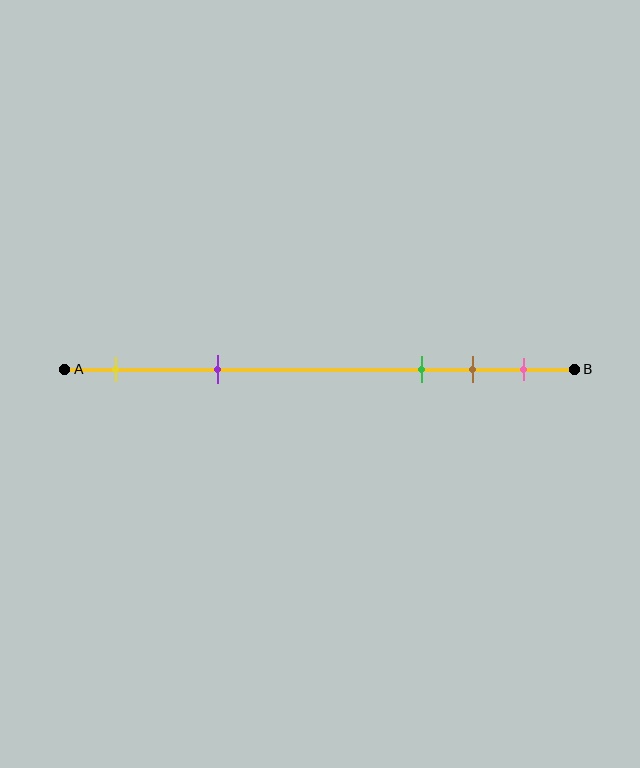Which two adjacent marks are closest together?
The brown and pink marks are the closest adjacent pair.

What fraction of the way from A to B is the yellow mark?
The yellow mark is approximately 10% (0.1) of the way from A to B.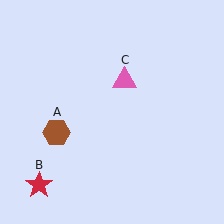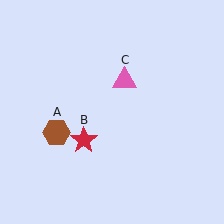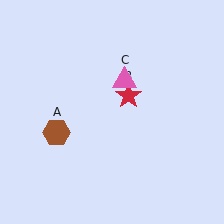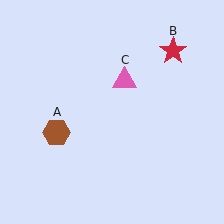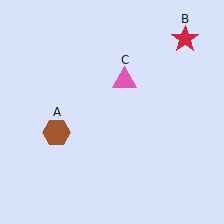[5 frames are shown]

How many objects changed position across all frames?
1 object changed position: red star (object B).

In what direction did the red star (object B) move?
The red star (object B) moved up and to the right.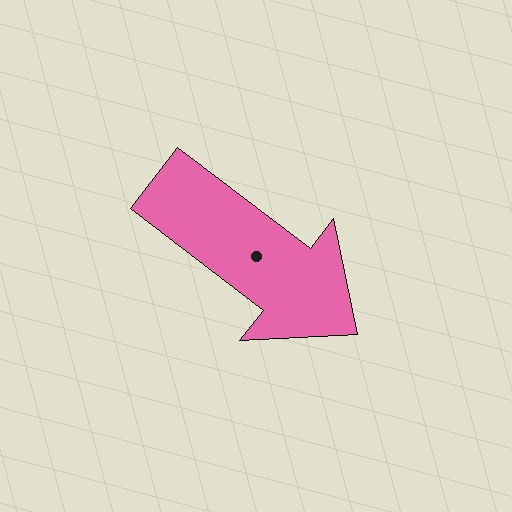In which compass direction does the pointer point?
Southeast.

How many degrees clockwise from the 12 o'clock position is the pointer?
Approximately 128 degrees.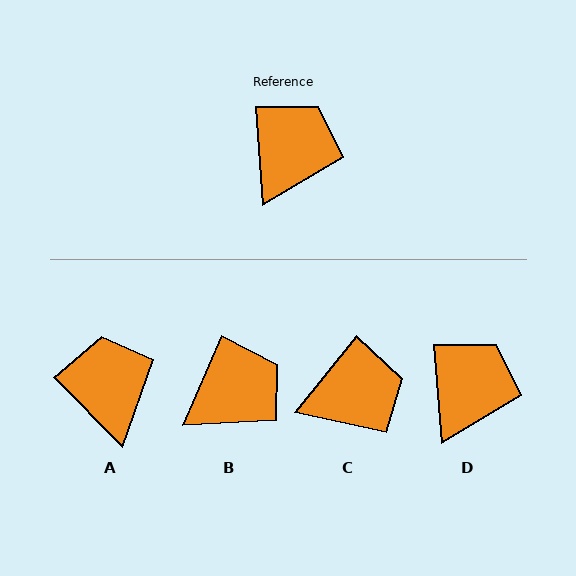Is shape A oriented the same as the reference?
No, it is off by about 40 degrees.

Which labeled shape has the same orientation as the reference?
D.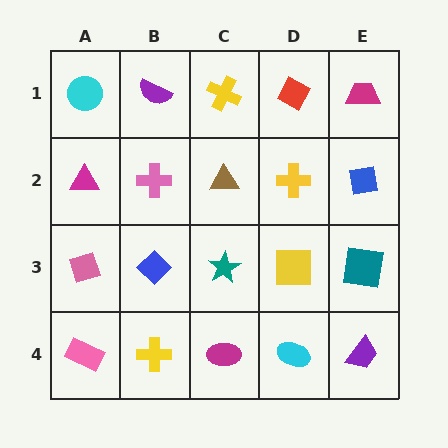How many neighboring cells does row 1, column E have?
2.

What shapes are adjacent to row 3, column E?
A blue square (row 2, column E), a purple trapezoid (row 4, column E), a yellow square (row 3, column D).